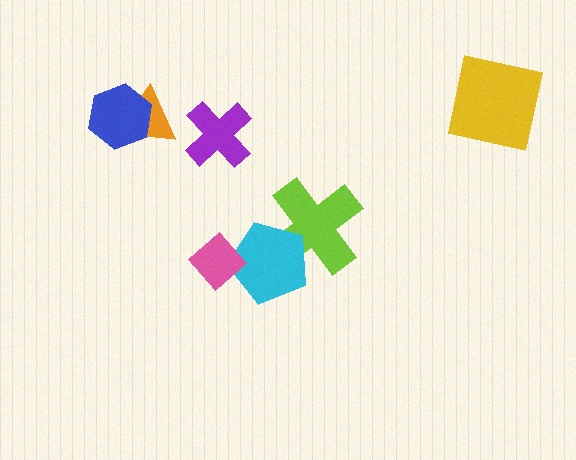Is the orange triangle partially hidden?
Yes, it is partially covered by another shape.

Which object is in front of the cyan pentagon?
The pink diamond is in front of the cyan pentagon.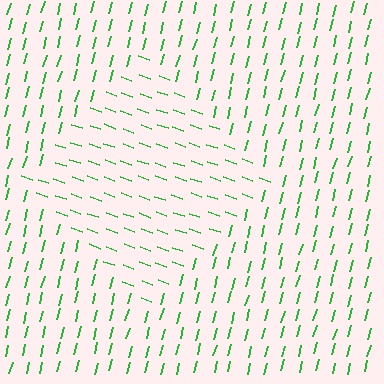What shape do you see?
I see a diamond.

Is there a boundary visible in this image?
Yes, there is a texture boundary formed by a change in line orientation.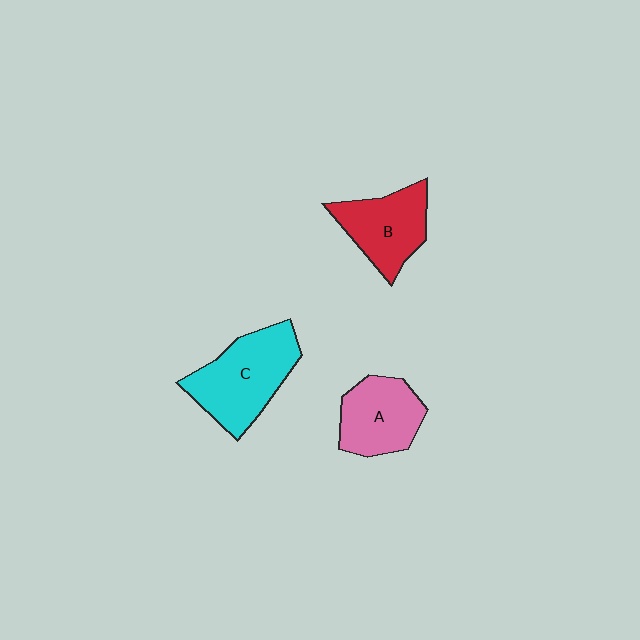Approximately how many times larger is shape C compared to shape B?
Approximately 1.3 times.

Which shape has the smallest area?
Shape A (pink).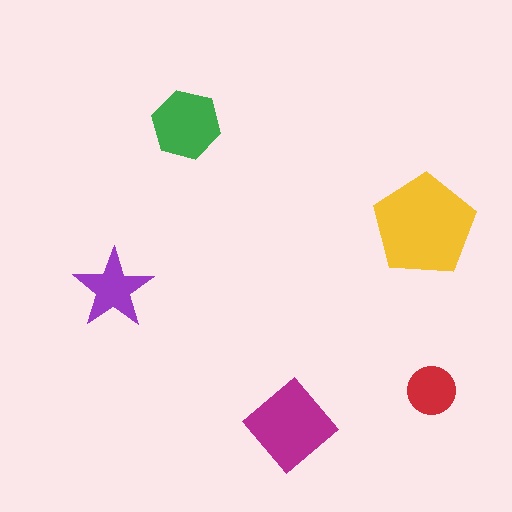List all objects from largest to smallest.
The yellow pentagon, the magenta diamond, the green hexagon, the purple star, the red circle.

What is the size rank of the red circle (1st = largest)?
5th.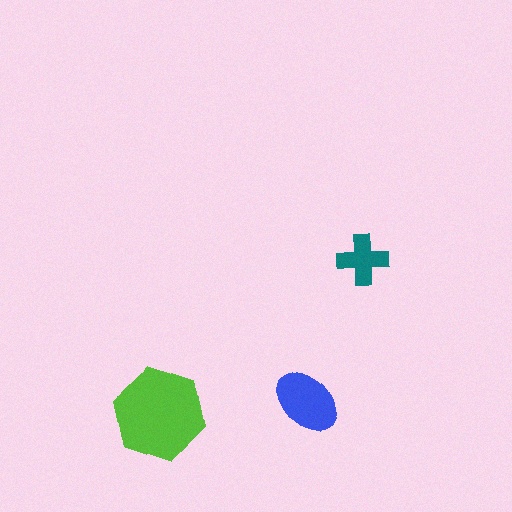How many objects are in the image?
There are 3 objects in the image.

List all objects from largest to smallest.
The lime hexagon, the blue ellipse, the teal cross.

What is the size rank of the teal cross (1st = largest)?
3rd.